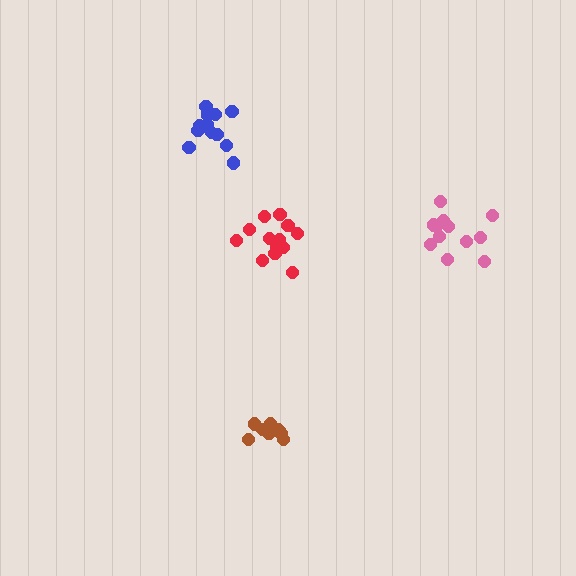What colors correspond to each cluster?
The clusters are colored: pink, brown, red, blue.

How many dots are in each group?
Group 1: 12 dots, Group 2: 9 dots, Group 3: 14 dots, Group 4: 13 dots (48 total).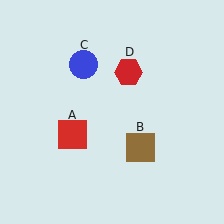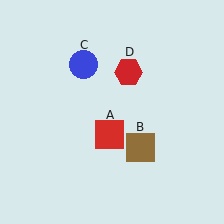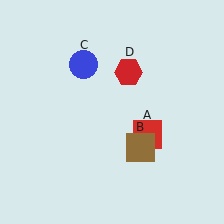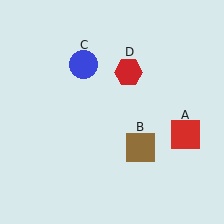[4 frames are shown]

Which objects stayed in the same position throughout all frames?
Brown square (object B) and blue circle (object C) and red hexagon (object D) remained stationary.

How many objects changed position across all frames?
1 object changed position: red square (object A).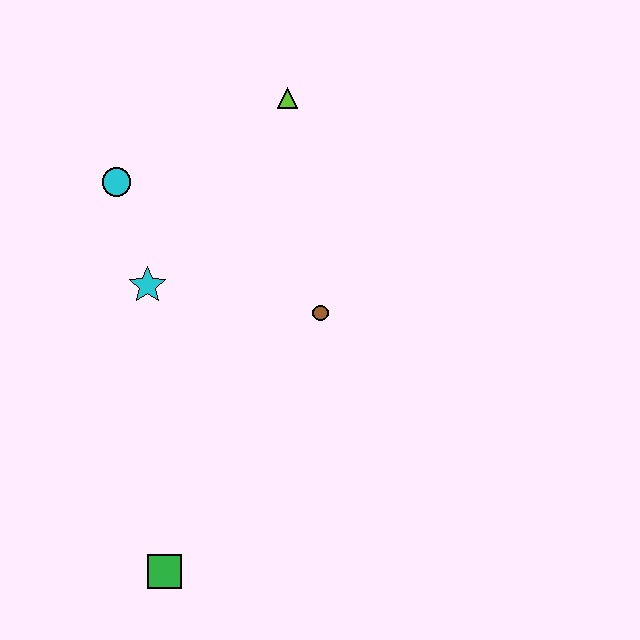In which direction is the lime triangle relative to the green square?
The lime triangle is above the green square.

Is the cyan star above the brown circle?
Yes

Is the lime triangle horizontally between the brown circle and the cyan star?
Yes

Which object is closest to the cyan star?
The cyan circle is closest to the cyan star.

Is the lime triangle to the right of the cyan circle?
Yes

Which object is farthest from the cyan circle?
The green square is farthest from the cyan circle.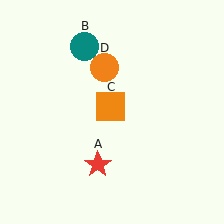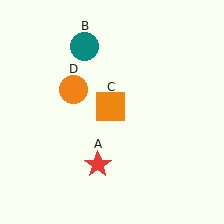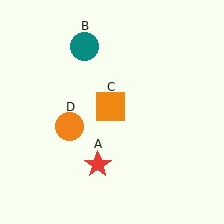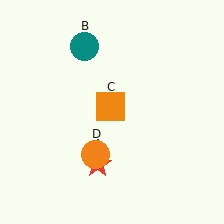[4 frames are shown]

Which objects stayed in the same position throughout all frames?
Red star (object A) and teal circle (object B) and orange square (object C) remained stationary.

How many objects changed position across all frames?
1 object changed position: orange circle (object D).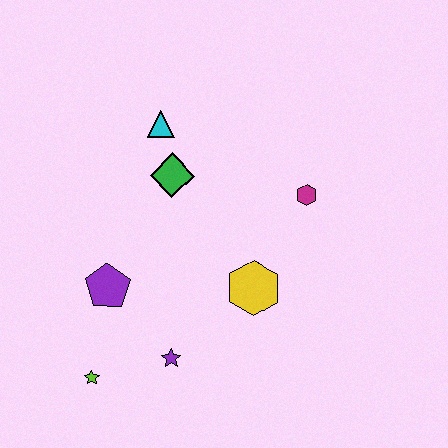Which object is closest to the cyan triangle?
The green diamond is closest to the cyan triangle.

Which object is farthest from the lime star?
The magenta hexagon is farthest from the lime star.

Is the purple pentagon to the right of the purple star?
No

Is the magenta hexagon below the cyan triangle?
Yes